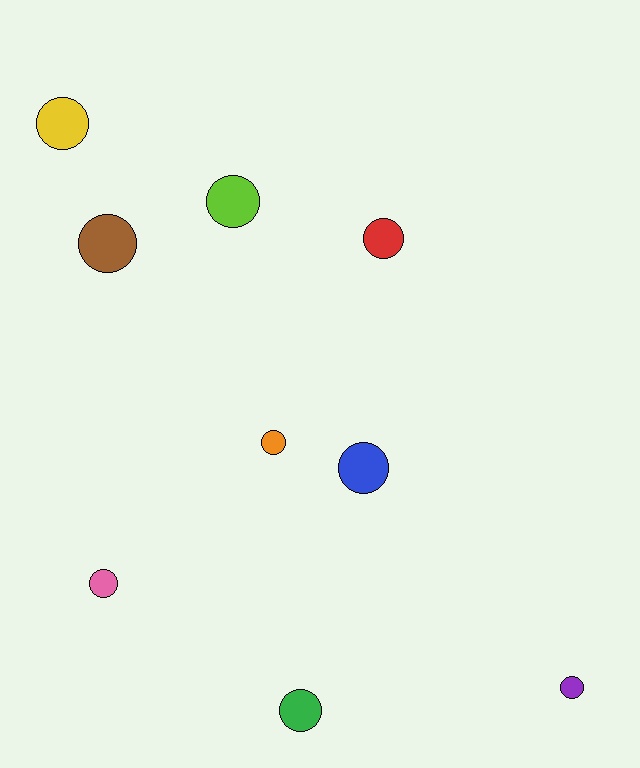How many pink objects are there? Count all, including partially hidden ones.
There is 1 pink object.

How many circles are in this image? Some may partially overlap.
There are 9 circles.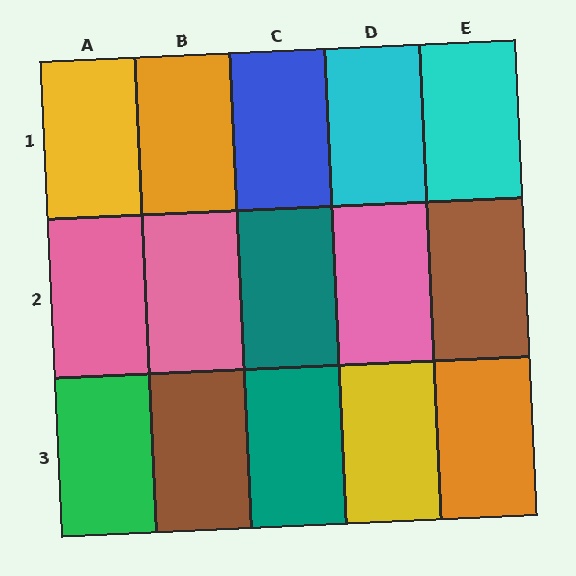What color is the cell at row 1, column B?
Orange.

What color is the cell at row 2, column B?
Pink.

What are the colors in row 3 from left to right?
Green, brown, teal, yellow, orange.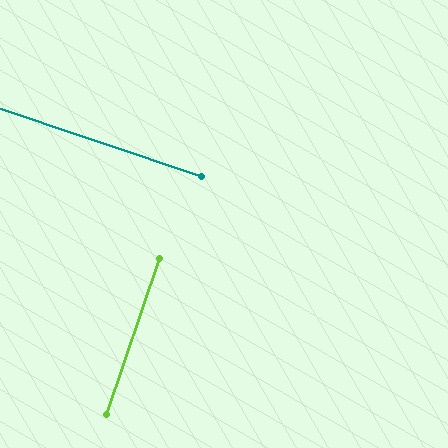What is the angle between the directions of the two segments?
Approximately 90 degrees.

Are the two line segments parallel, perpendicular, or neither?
Perpendicular — they meet at approximately 90°.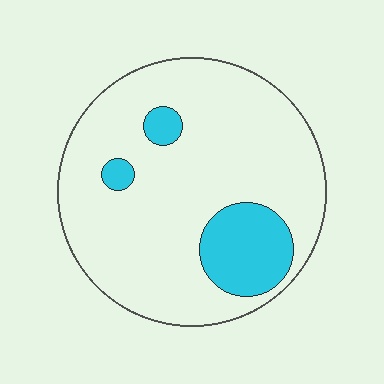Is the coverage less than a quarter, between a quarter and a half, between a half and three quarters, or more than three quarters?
Less than a quarter.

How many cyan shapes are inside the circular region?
3.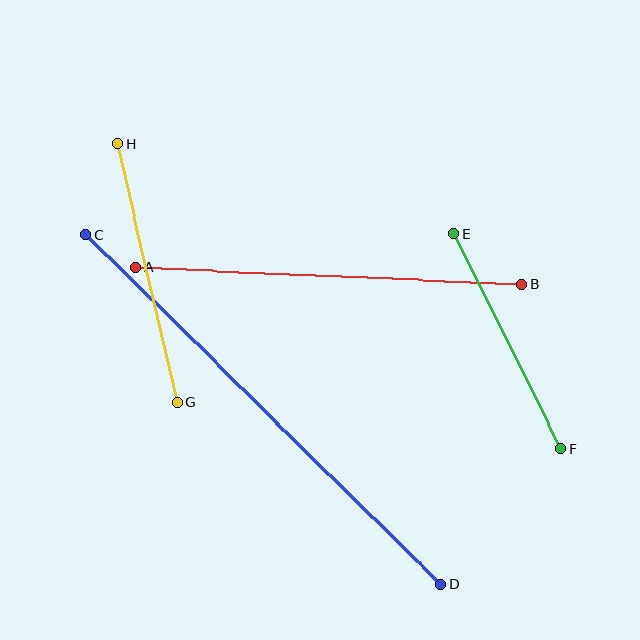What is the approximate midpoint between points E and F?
The midpoint is at approximately (508, 341) pixels.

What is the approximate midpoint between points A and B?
The midpoint is at approximately (329, 276) pixels.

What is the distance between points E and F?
The distance is approximately 240 pixels.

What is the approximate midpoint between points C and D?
The midpoint is at approximately (263, 409) pixels.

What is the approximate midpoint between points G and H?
The midpoint is at approximately (147, 273) pixels.